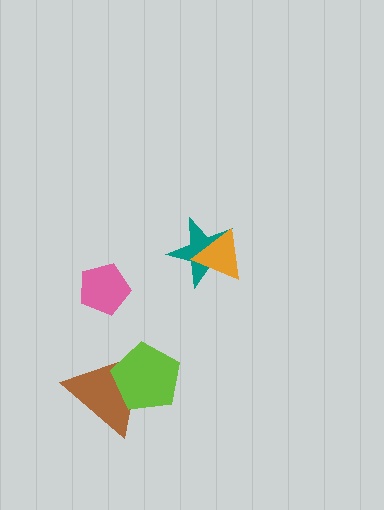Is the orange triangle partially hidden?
No, no other shape covers it.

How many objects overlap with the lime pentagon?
1 object overlaps with the lime pentagon.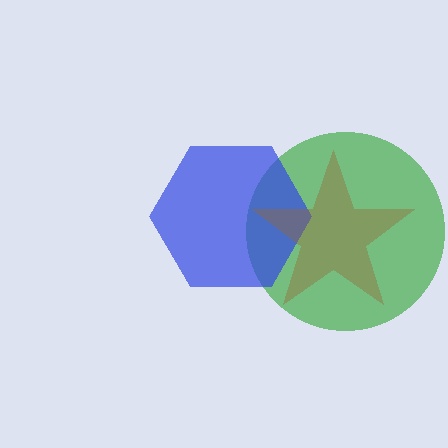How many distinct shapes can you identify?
There are 3 distinct shapes: a green circle, a blue hexagon, a brown star.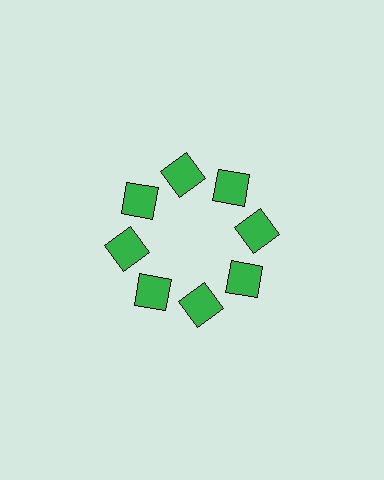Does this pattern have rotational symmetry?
Yes, this pattern has 8-fold rotational symmetry. It looks the same after rotating 45 degrees around the center.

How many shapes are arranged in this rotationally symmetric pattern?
There are 8 shapes, arranged in 8 groups of 1.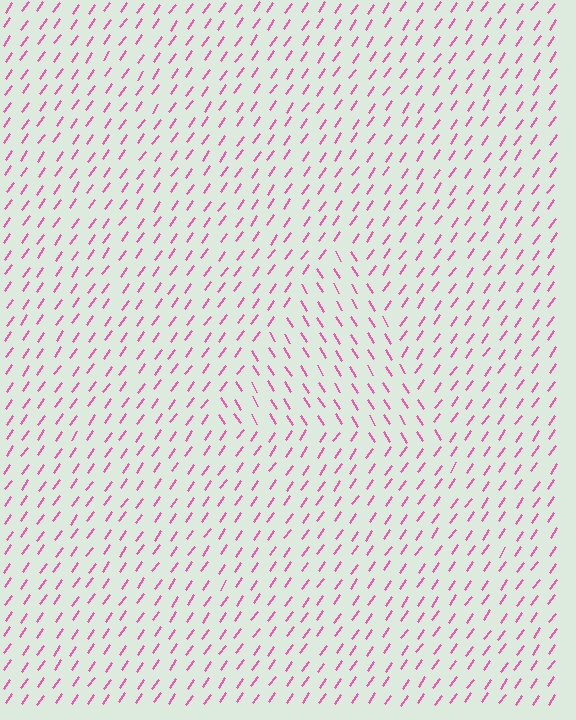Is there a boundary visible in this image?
Yes, there is a texture boundary formed by a change in line orientation.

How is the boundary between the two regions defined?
The boundary is defined purely by a change in line orientation (approximately 67 degrees difference). All lines are the same color and thickness.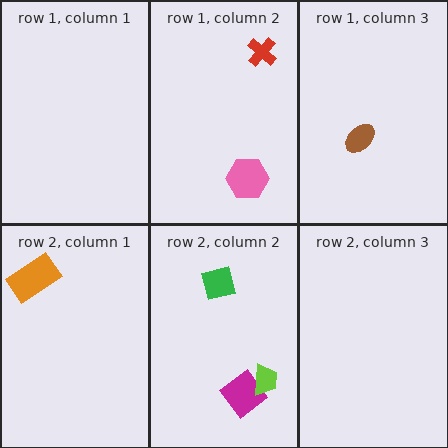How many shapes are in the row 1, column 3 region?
1.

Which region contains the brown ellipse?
The row 1, column 3 region.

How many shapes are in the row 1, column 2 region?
2.